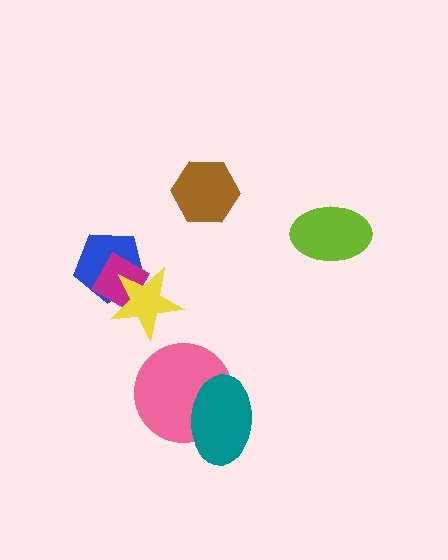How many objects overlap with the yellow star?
2 objects overlap with the yellow star.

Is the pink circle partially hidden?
Yes, it is partially covered by another shape.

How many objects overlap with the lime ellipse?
0 objects overlap with the lime ellipse.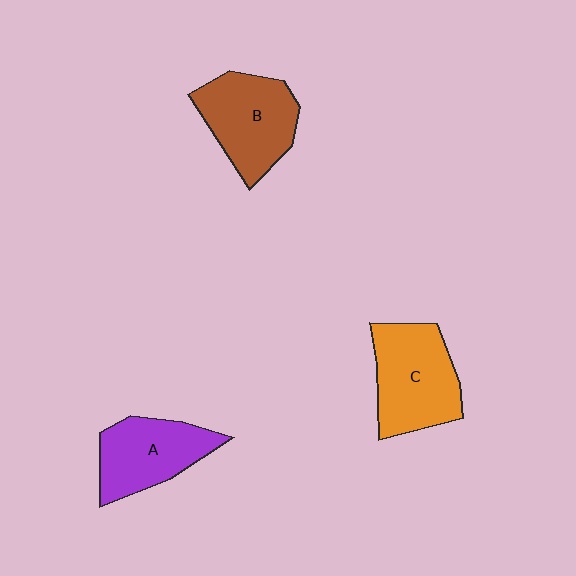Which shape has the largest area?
Shape C (orange).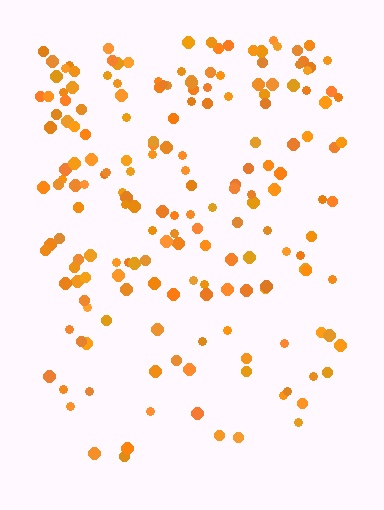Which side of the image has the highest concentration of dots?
The top.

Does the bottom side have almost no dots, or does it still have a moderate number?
Still a moderate number, just noticeably fewer than the top.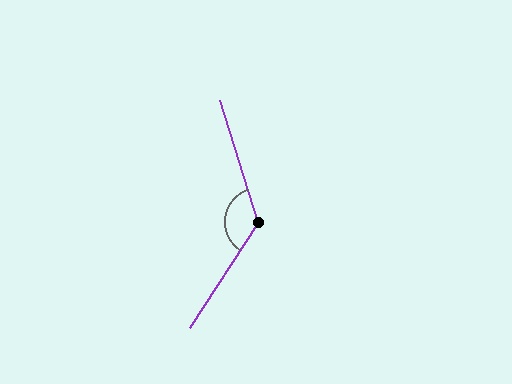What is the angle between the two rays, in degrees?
Approximately 129 degrees.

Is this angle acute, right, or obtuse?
It is obtuse.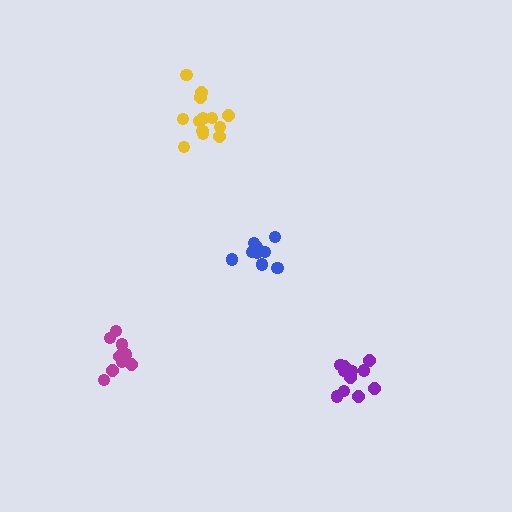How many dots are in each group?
Group 1: 13 dots, Group 2: 9 dots, Group 3: 11 dots, Group 4: 9 dots (42 total).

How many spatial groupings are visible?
There are 4 spatial groupings.